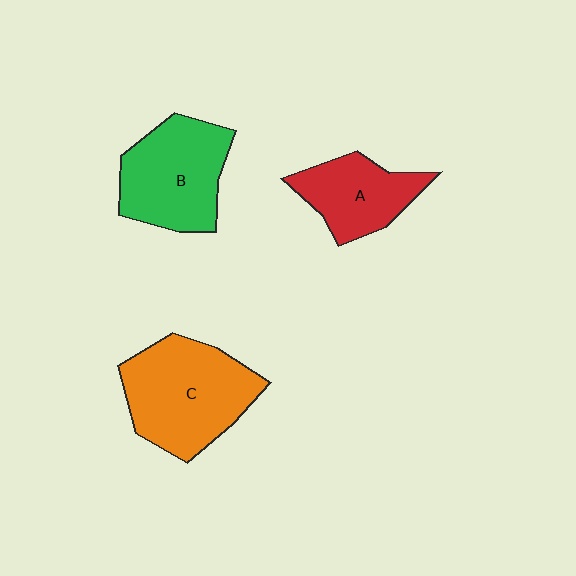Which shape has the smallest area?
Shape A (red).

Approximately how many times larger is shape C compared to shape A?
Approximately 1.6 times.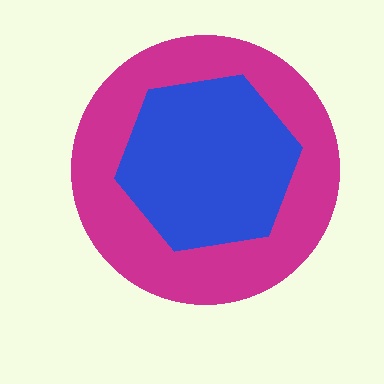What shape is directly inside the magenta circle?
The blue hexagon.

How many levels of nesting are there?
2.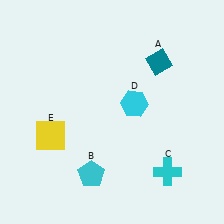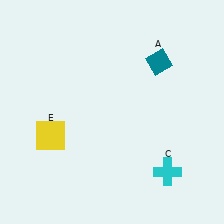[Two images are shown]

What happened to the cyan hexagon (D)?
The cyan hexagon (D) was removed in Image 2. It was in the top-right area of Image 1.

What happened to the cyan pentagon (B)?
The cyan pentagon (B) was removed in Image 2. It was in the bottom-left area of Image 1.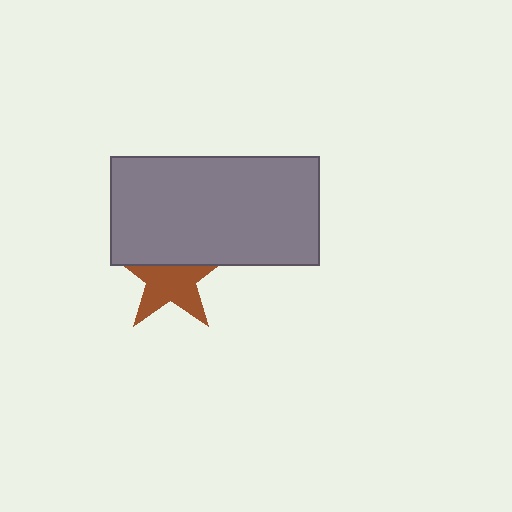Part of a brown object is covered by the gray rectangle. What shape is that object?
It is a star.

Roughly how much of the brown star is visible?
About half of it is visible (roughly 63%).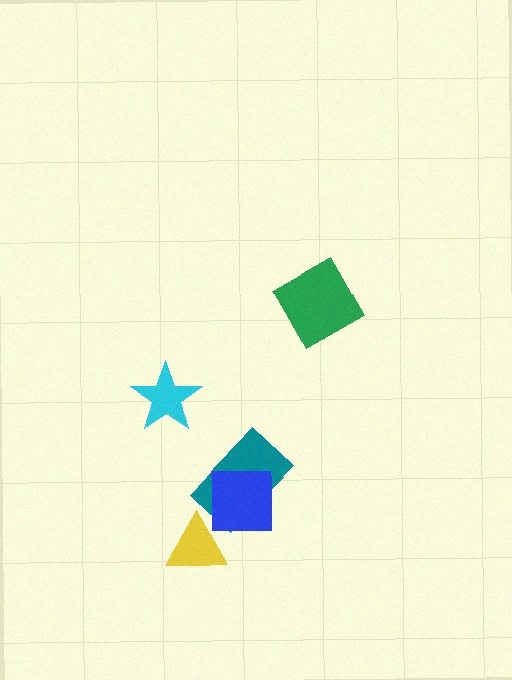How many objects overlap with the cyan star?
0 objects overlap with the cyan star.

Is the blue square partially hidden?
No, no other shape covers it.